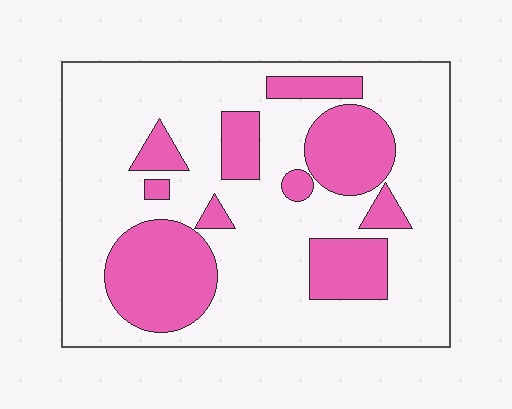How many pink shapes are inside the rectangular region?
10.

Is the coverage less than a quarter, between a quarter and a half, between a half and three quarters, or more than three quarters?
Between a quarter and a half.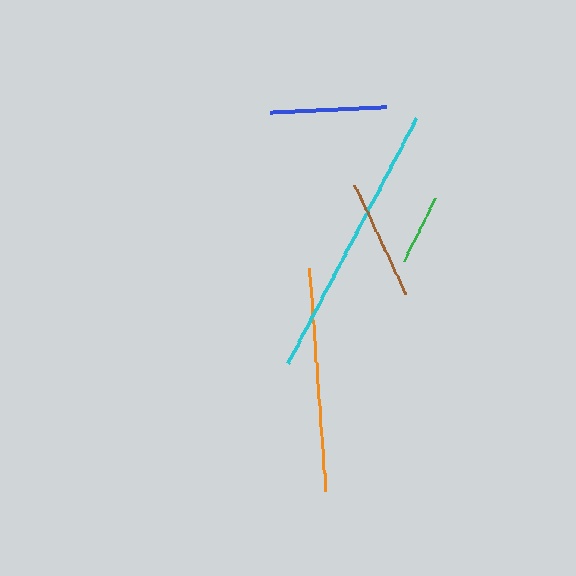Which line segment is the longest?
The cyan line is the longest at approximately 276 pixels.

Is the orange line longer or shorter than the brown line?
The orange line is longer than the brown line.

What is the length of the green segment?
The green segment is approximately 70 pixels long.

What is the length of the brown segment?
The brown segment is approximately 120 pixels long.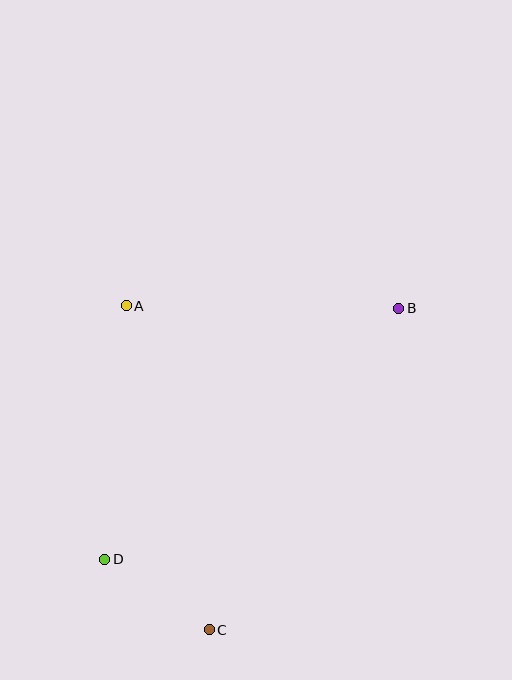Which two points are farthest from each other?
Points B and D are farthest from each other.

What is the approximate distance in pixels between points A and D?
The distance between A and D is approximately 255 pixels.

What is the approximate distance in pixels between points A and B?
The distance between A and B is approximately 272 pixels.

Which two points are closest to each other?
Points C and D are closest to each other.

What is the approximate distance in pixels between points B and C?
The distance between B and C is approximately 373 pixels.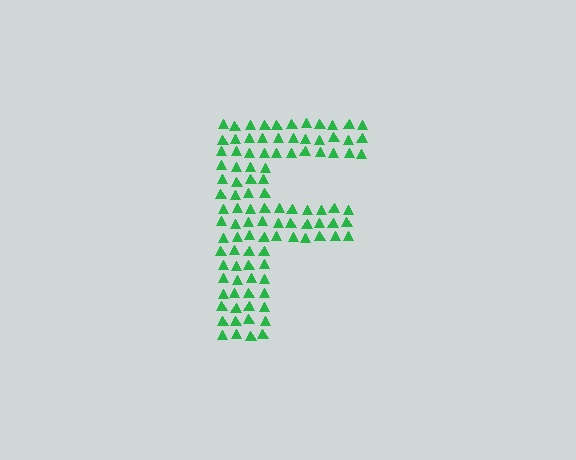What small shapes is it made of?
It is made of small triangles.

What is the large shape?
The large shape is the letter F.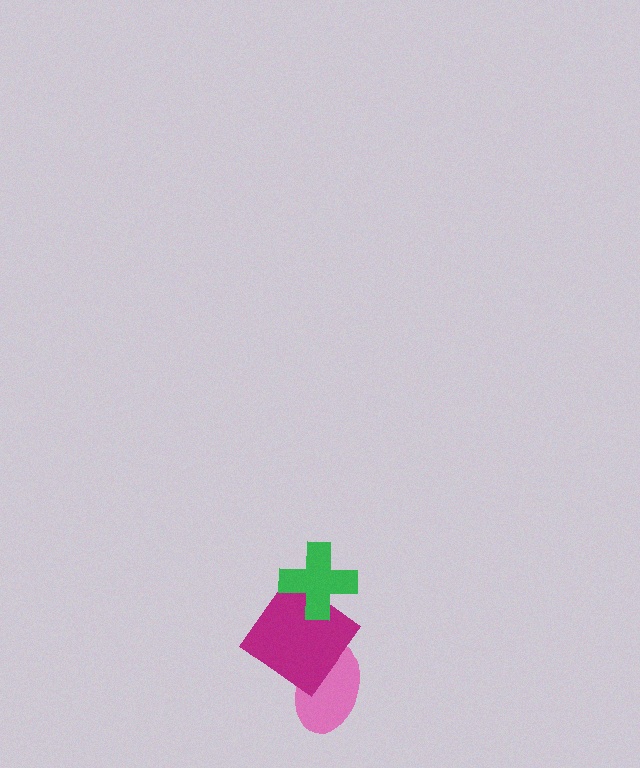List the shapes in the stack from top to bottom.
From top to bottom: the green cross, the magenta diamond, the pink ellipse.